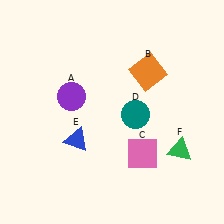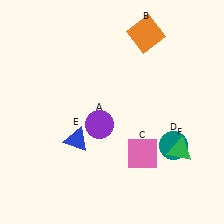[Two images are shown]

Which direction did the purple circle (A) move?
The purple circle (A) moved down.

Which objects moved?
The objects that moved are: the purple circle (A), the orange square (B), the teal circle (D).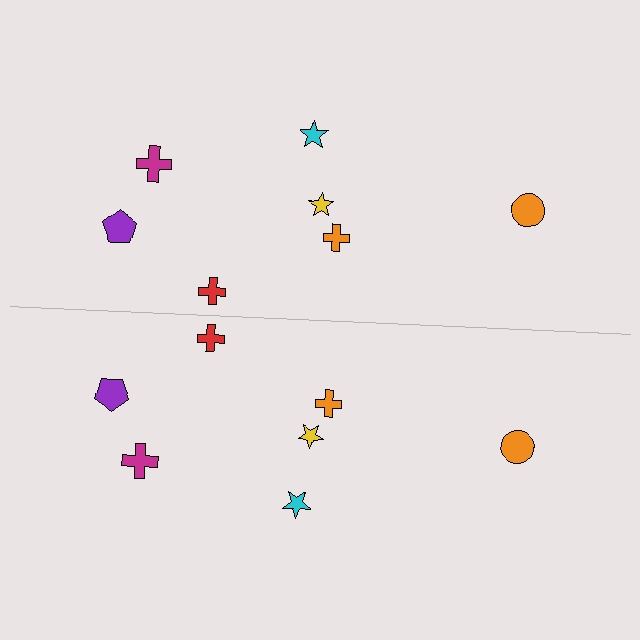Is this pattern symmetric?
Yes, this pattern has bilateral (reflection) symmetry.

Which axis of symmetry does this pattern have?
The pattern has a horizontal axis of symmetry running through the center of the image.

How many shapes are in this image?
There are 14 shapes in this image.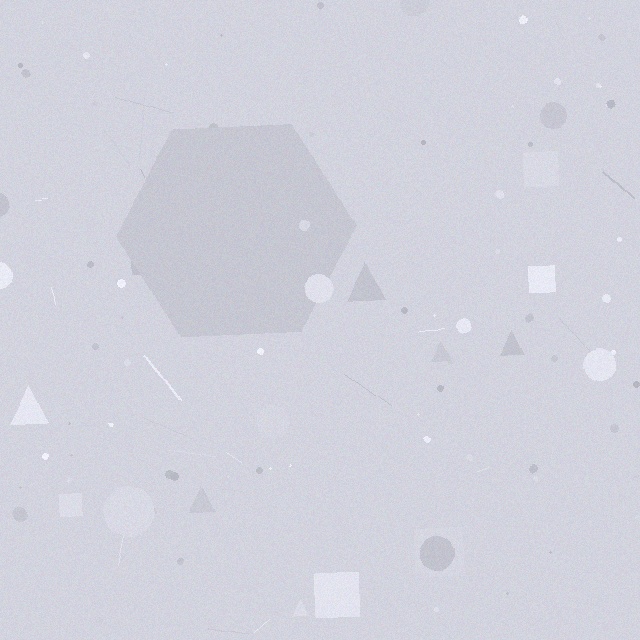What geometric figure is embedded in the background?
A hexagon is embedded in the background.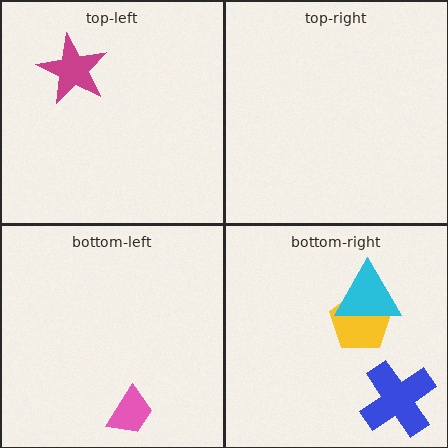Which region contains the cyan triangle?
The bottom-right region.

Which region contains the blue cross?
The bottom-right region.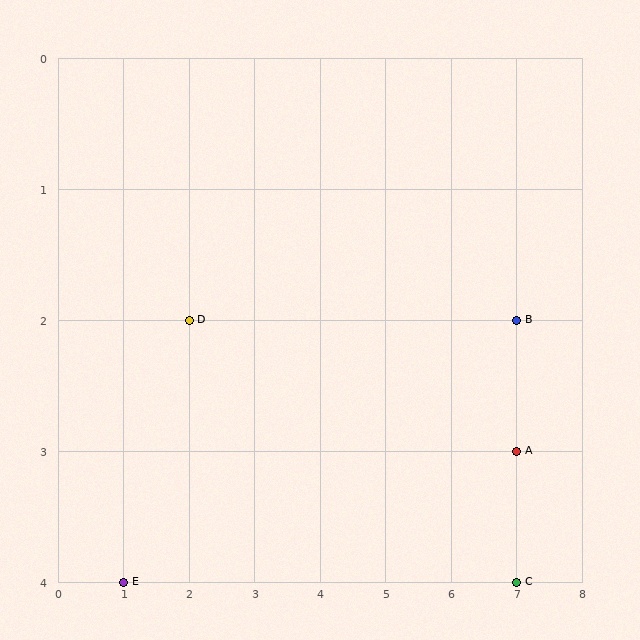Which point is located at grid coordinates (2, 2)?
Point D is at (2, 2).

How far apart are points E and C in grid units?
Points E and C are 6 columns apart.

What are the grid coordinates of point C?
Point C is at grid coordinates (7, 4).